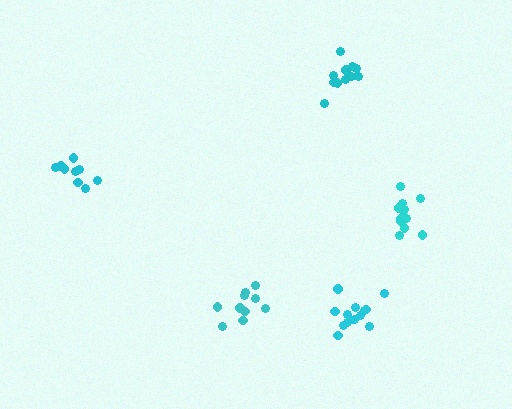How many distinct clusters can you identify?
There are 5 distinct clusters.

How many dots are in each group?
Group 1: 9 dots, Group 2: 10 dots, Group 3: 14 dots, Group 4: 12 dots, Group 5: 11 dots (56 total).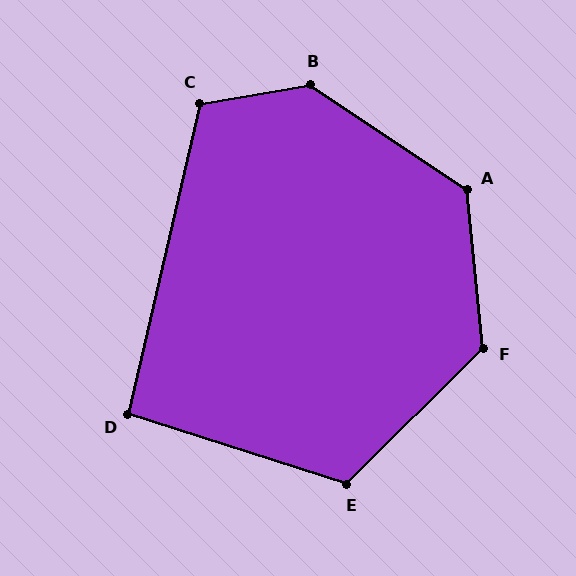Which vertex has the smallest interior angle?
D, at approximately 95 degrees.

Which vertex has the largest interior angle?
B, at approximately 137 degrees.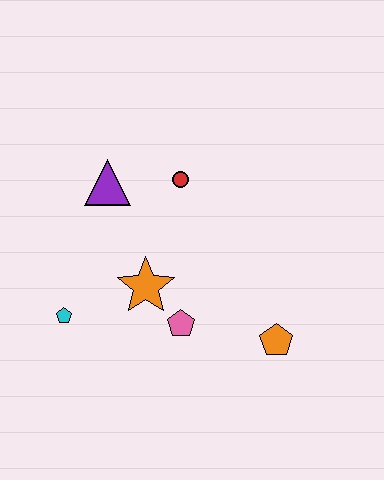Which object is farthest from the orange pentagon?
The purple triangle is farthest from the orange pentagon.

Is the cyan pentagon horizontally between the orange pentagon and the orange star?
No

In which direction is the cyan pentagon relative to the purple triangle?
The cyan pentagon is below the purple triangle.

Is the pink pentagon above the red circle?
No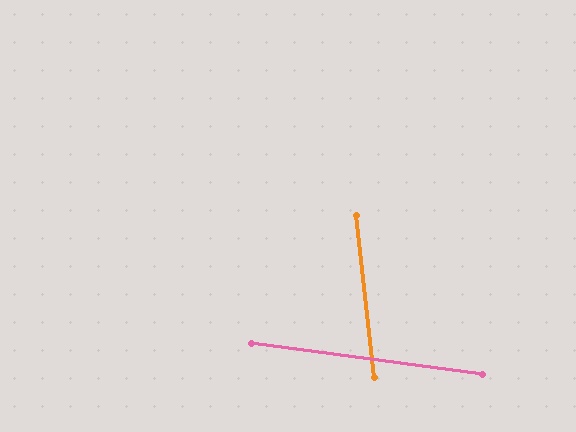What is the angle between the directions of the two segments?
Approximately 76 degrees.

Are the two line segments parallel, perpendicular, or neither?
Neither parallel nor perpendicular — they differ by about 76°.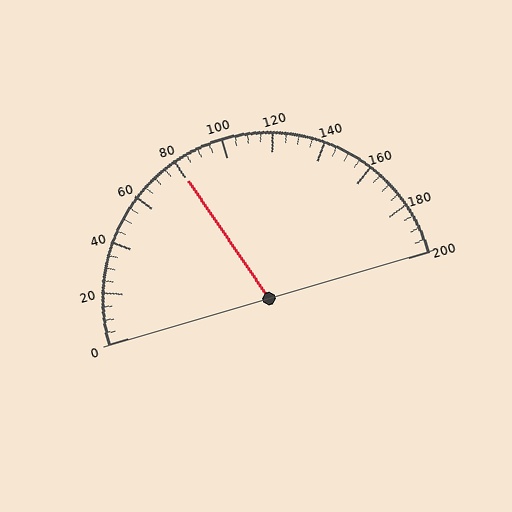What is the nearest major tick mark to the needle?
The nearest major tick mark is 80.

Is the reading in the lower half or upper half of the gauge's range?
The reading is in the lower half of the range (0 to 200).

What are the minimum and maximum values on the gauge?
The gauge ranges from 0 to 200.